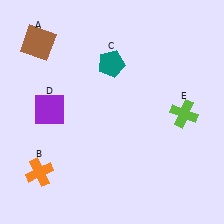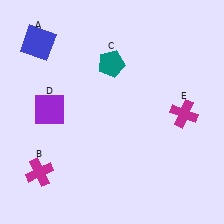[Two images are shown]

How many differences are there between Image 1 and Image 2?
There are 3 differences between the two images.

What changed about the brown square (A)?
In Image 1, A is brown. In Image 2, it changed to blue.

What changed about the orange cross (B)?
In Image 1, B is orange. In Image 2, it changed to magenta.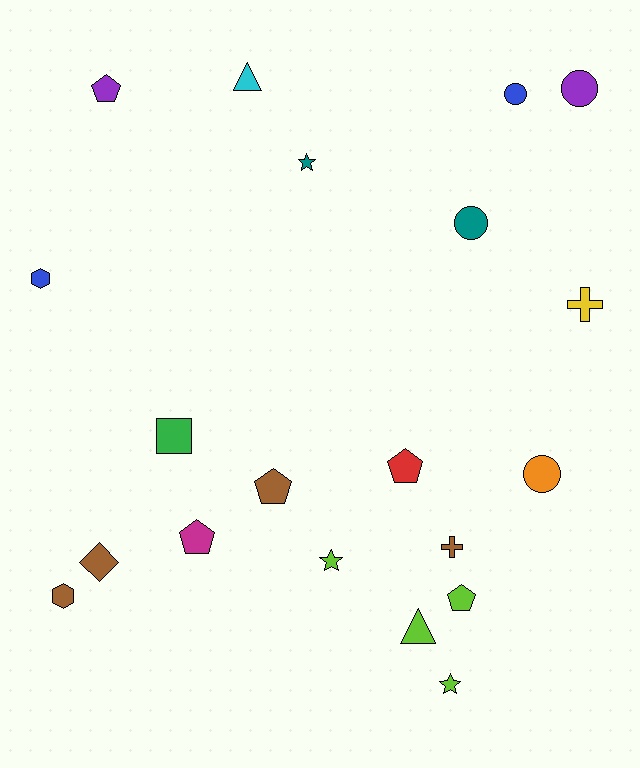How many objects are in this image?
There are 20 objects.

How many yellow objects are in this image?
There is 1 yellow object.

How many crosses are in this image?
There are 2 crosses.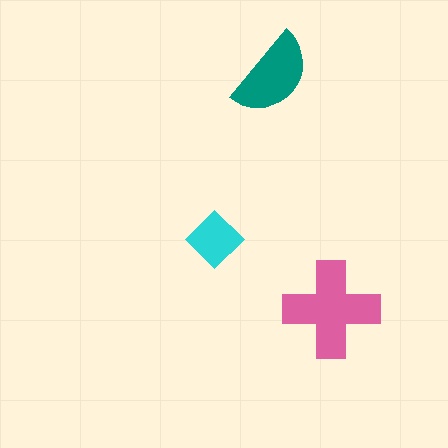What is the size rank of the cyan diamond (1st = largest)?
3rd.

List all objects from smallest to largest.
The cyan diamond, the teal semicircle, the pink cross.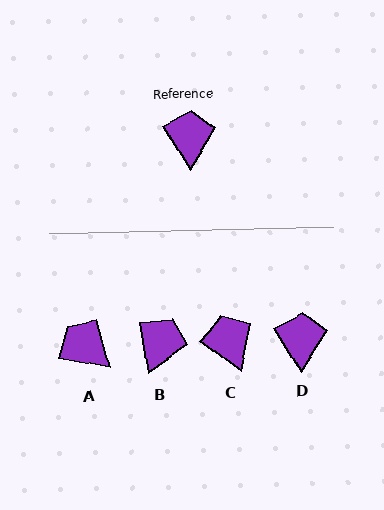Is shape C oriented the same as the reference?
No, it is off by about 21 degrees.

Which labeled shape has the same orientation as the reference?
D.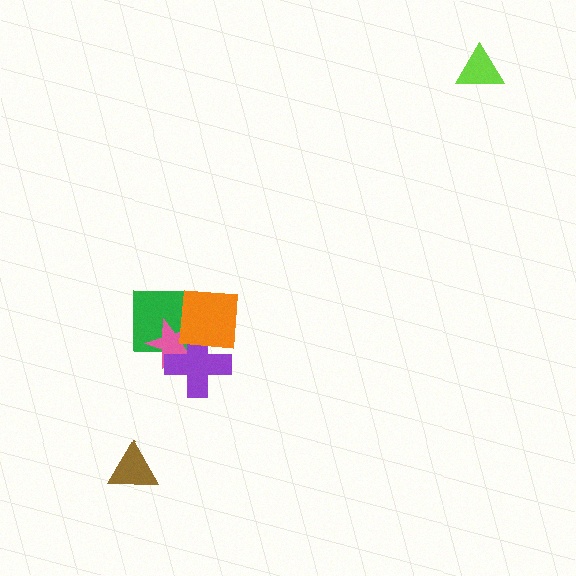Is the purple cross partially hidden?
Yes, it is partially covered by another shape.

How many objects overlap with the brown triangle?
0 objects overlap with the brown triangle.